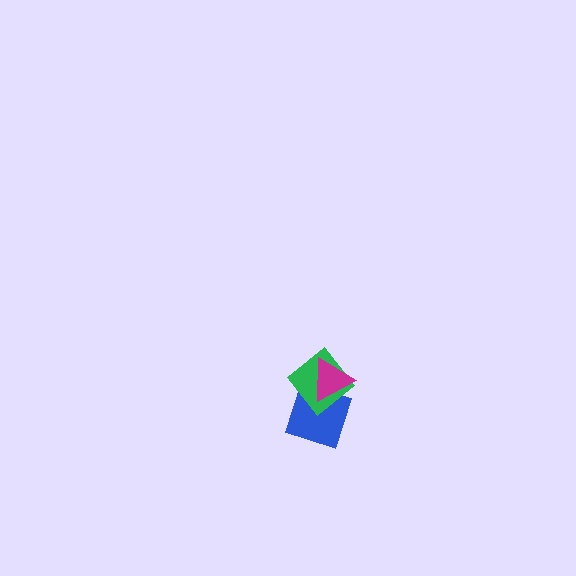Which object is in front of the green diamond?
The magenta triangle is in front of the green diamond.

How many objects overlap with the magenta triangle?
2 objects overlap with the magenta triangle.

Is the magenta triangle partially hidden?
No, no other shape covers it.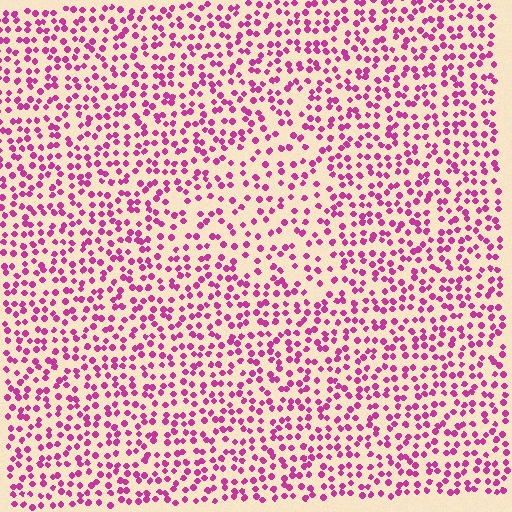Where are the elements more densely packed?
The elements are more densely packed outside the triangle boundary.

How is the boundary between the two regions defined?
The boundary is defined by a change in element density (approximately 1.5x ratio). All elements are the same color, size, and shape.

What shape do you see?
I see a triangle.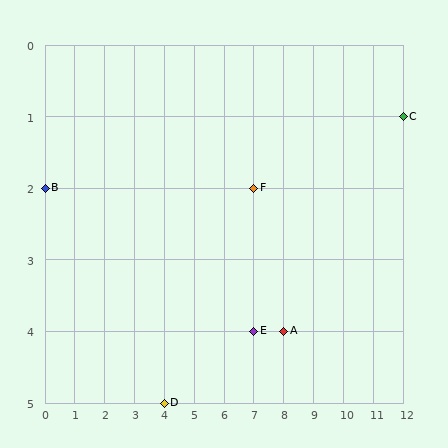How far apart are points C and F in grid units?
Points C and F are 5 columns and 1 row apart (about 5.1 grid units diagonally).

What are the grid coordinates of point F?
Point F is at grid coordinates (7, 2).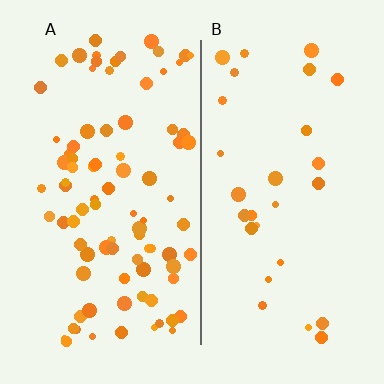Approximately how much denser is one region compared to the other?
Approximately 3.1× — region A over region B.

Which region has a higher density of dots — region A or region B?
A (the left).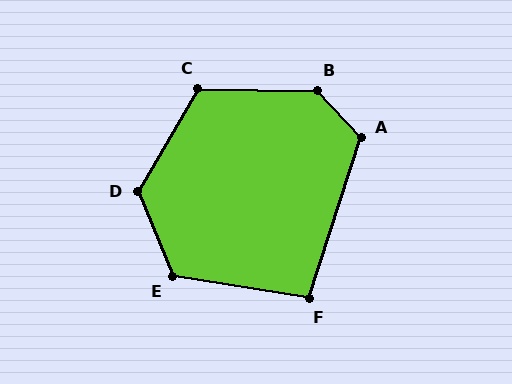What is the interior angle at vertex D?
Approximately 127 degrees (obtuse).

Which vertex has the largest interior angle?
B, at approximately 134 degrees.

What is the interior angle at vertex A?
Approximately 119 degrees (obtuse).